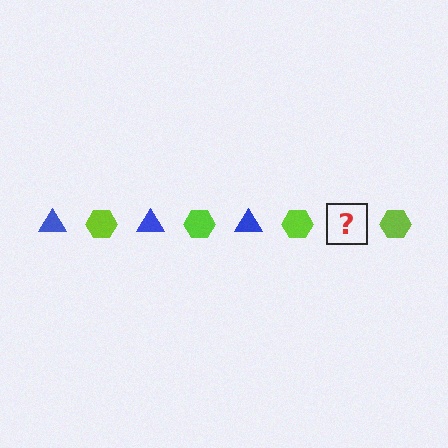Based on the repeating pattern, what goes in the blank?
The blank should be a blue triangle.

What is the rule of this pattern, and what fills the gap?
The rule is that the pattern alternates between blue triangle and lime hexagon. The gap should be filled with a blue triangle.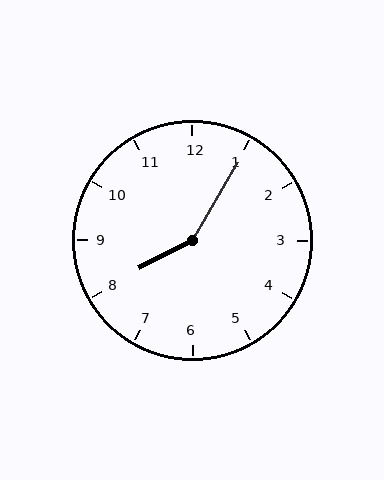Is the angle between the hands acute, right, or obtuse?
It is obtuse.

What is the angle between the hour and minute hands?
Approximately 148 degrees.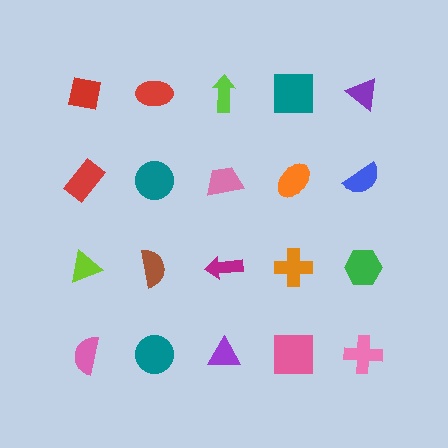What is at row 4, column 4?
A pink square.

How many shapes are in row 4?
5 shapes.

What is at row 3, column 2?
A brown semicircle.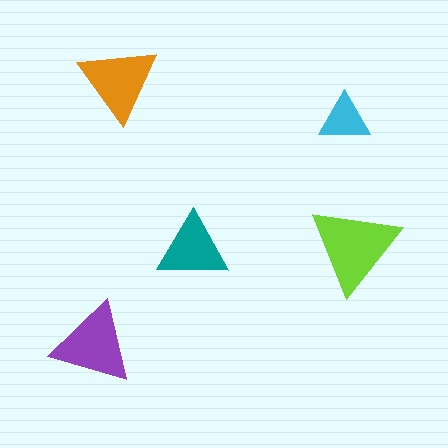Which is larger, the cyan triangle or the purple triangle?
The purple one.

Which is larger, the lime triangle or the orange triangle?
The lime one.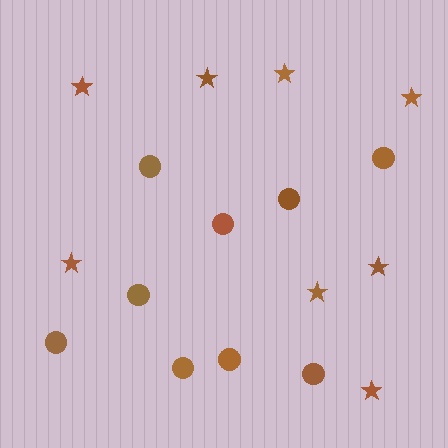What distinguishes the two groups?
There are 2 groups: one group of circles (9) and one group of stars (8).